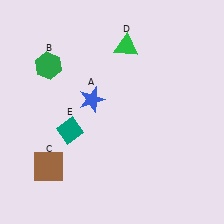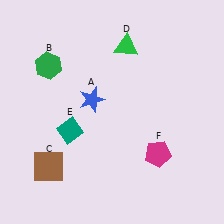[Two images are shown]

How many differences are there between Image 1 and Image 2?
There is 1 difference between the two images.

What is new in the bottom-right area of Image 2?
A magenta pentagon (F) was added in the bottom-right area of Image 2.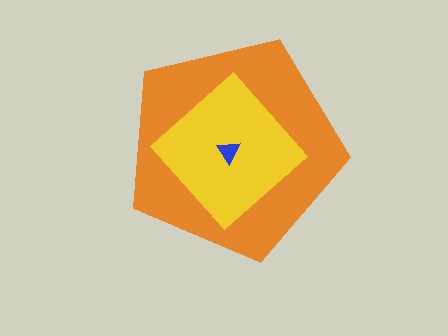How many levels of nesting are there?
3.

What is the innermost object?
The blue triangle.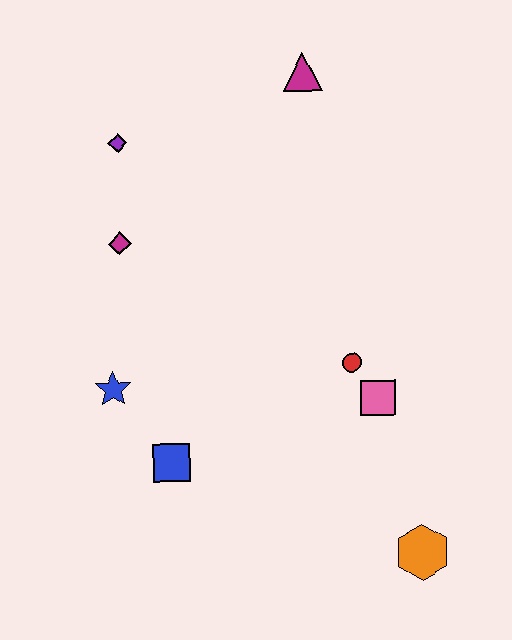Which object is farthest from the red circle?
The purple diamond is farthest from the red circle.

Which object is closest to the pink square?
The red circle is closest to the pink square.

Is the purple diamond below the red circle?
No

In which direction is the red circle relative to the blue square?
The red circle is to the right of the blue square.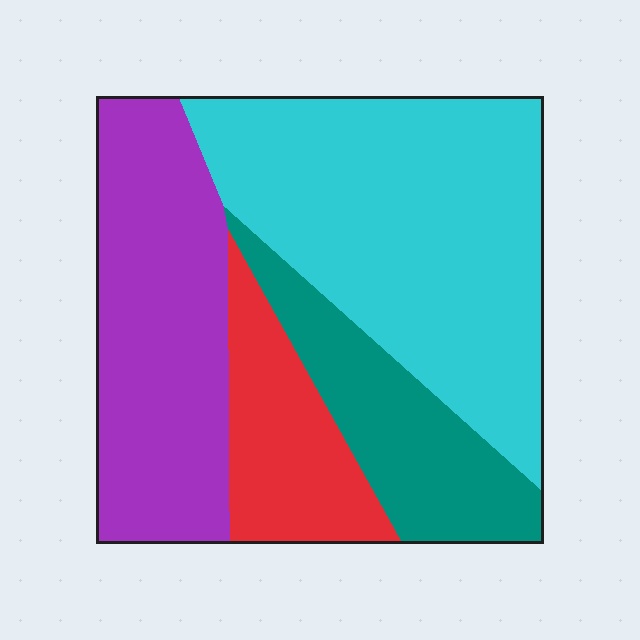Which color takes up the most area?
Cyan, at roughly 40%.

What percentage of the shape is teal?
Teal covers 17% of the shape.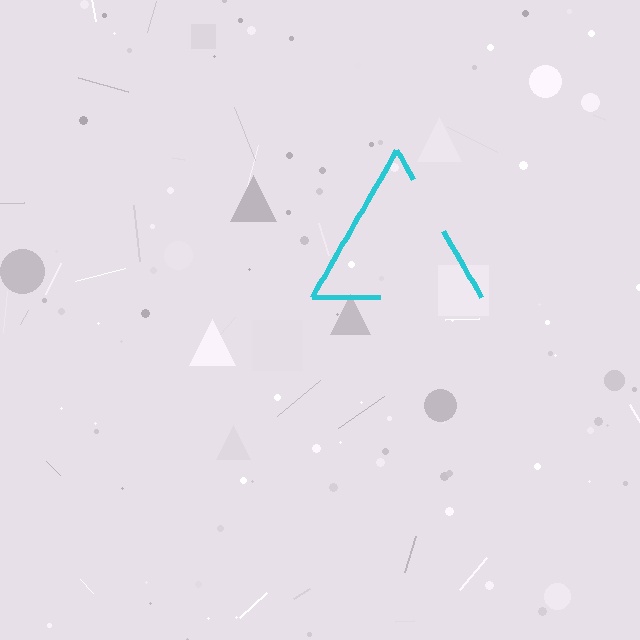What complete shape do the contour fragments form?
The contour fragments form a triangle.